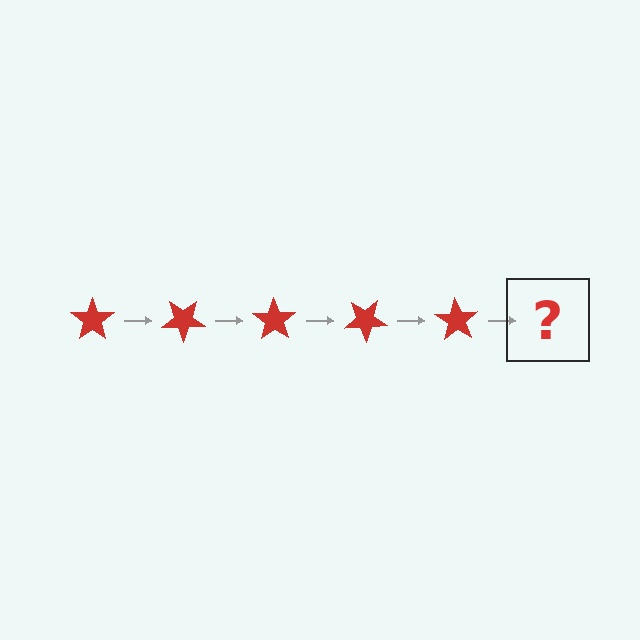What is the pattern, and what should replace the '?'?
The pattern is that the star rotates 35 degrees each step. The '?' should be a red star rotated 175 degrees.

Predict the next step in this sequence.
The next step is a red star rotated 175 degrees.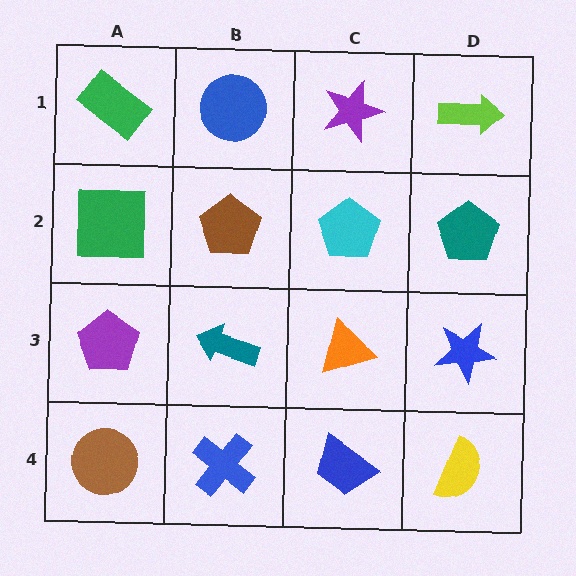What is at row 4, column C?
A blue trapezoid.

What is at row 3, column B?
A teal arrow.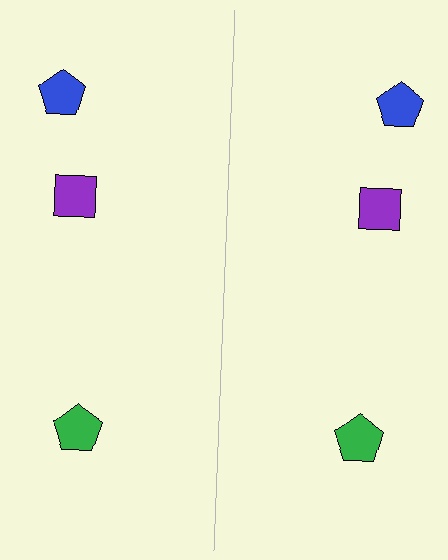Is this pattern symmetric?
Yes, this pattern has bilateral (reflection) symmetry.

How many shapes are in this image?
There are 6 shapes in this image.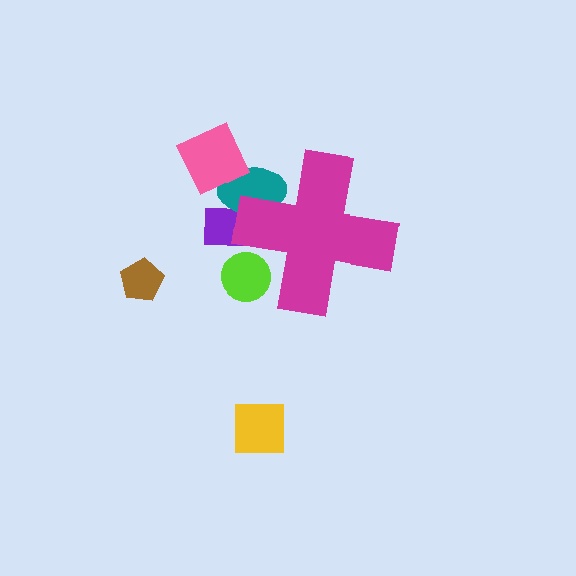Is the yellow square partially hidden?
No, the yellow square is fully visible.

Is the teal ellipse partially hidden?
Yes, the teal ellipse is partially hidden behind the magenta cross.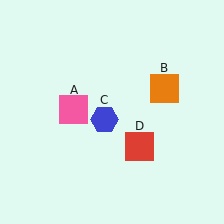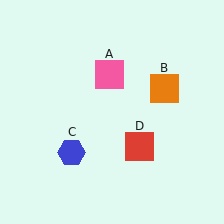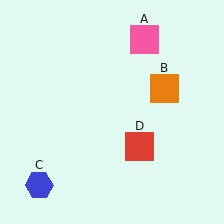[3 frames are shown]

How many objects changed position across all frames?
2 objects changed position: pink square (object A), blue hexagon (object C).